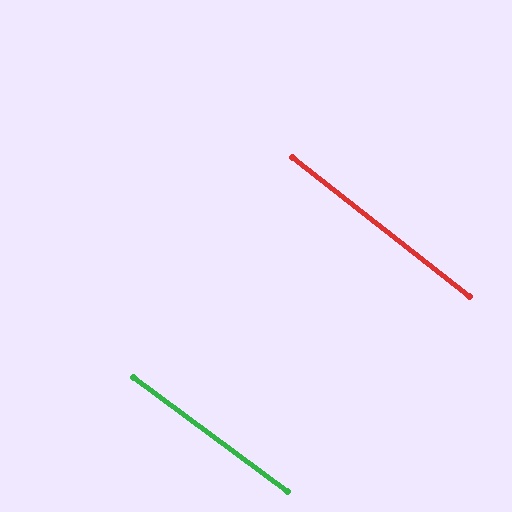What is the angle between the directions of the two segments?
Approximately 1 degree.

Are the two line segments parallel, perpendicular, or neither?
Parallel — their directions differ by only 1.5°.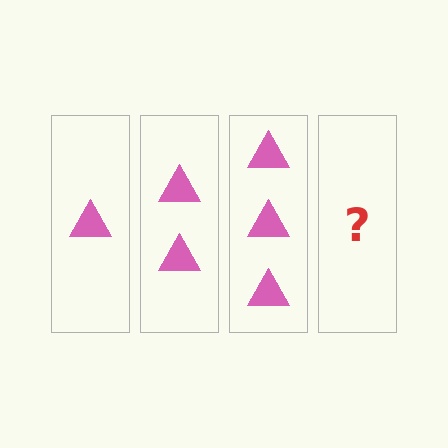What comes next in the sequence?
The next element should be 4 triangles.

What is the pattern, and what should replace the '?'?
The pattern is that each step adds one more triangle. The '?' should be 4 triangles.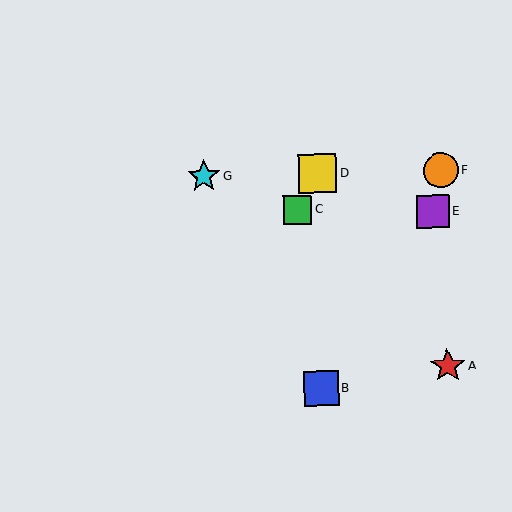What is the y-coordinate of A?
Object A is at y≈366.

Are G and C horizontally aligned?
No, G is at y≈176 and C is at y≈210.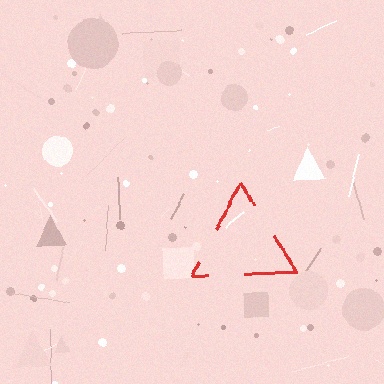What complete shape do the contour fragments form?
The contour fragments form a triangle.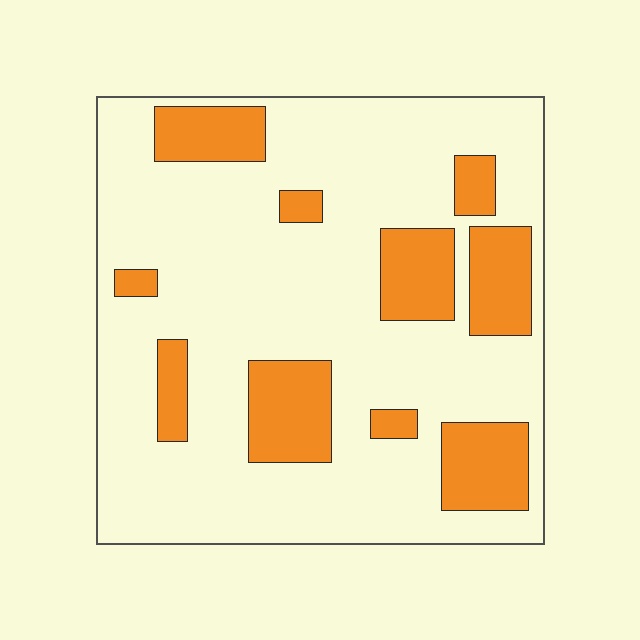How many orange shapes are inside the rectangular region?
10.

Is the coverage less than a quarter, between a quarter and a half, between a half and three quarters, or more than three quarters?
Less than a quarter.